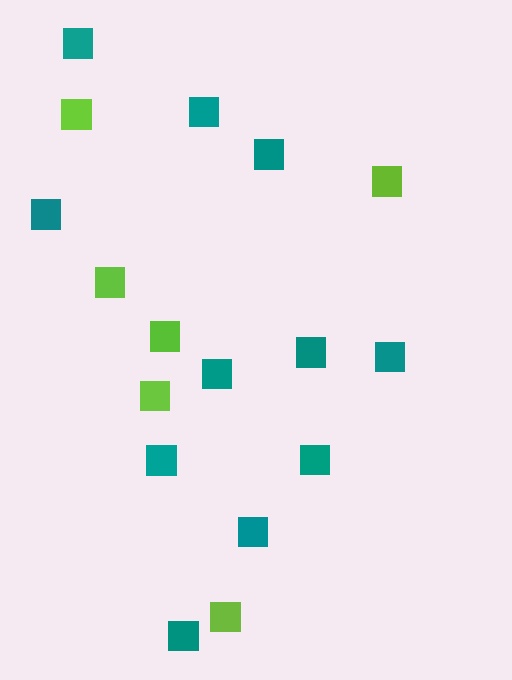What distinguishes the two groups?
There are 2 groups: one group of lime squares (6) and one group of teal squares (11).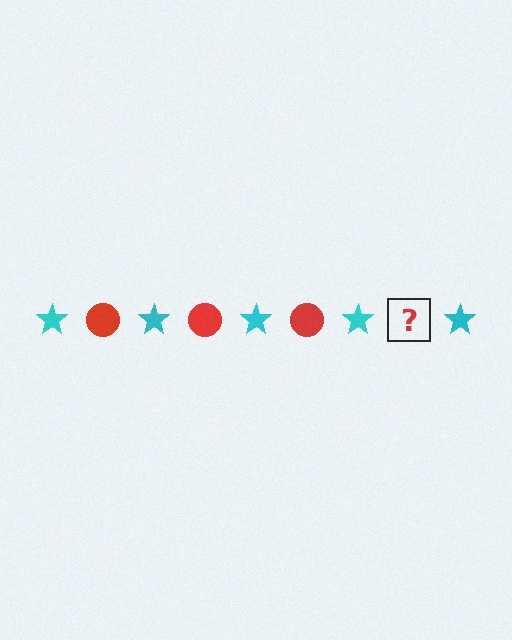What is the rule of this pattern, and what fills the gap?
The rule is that the pattern alternates between cyan star and red circle. The gap should be filled with a red circle.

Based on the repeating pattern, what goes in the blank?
The blank should be a red circle.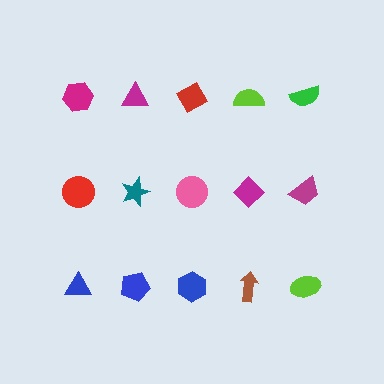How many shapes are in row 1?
5 shapes.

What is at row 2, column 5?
A magenta trapezoid.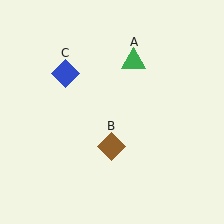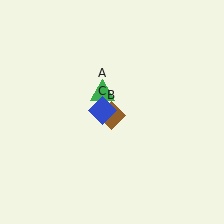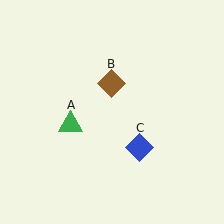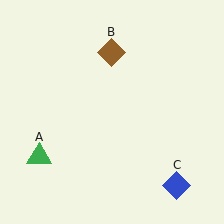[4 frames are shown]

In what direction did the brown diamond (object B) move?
The brown diamond (object B) moved up.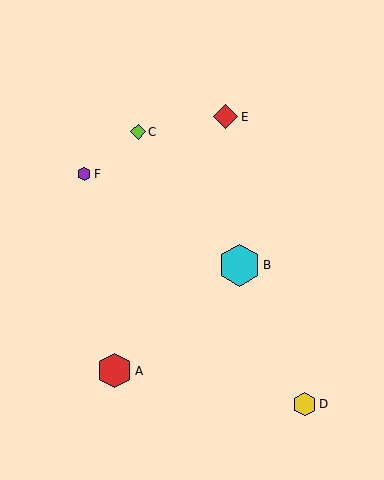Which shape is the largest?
The cyan hexagon (labeled B) is the largest.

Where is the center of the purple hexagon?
The center of the purple hexagon is at (84, 174).